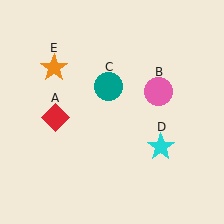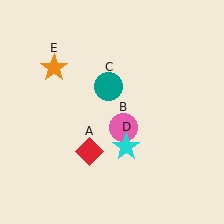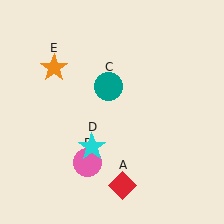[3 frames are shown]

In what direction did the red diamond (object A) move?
The red diamond (object A) moved down and to the right.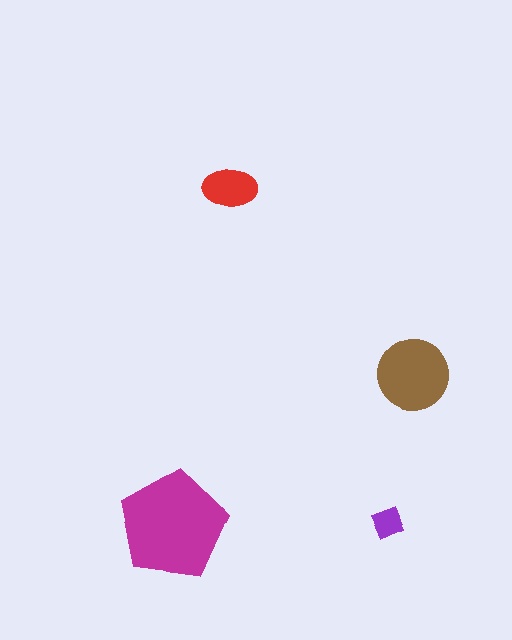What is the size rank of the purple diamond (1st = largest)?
4th.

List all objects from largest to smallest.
The magenta pentagon, the brown circle, the red ellipse, the purple diamond.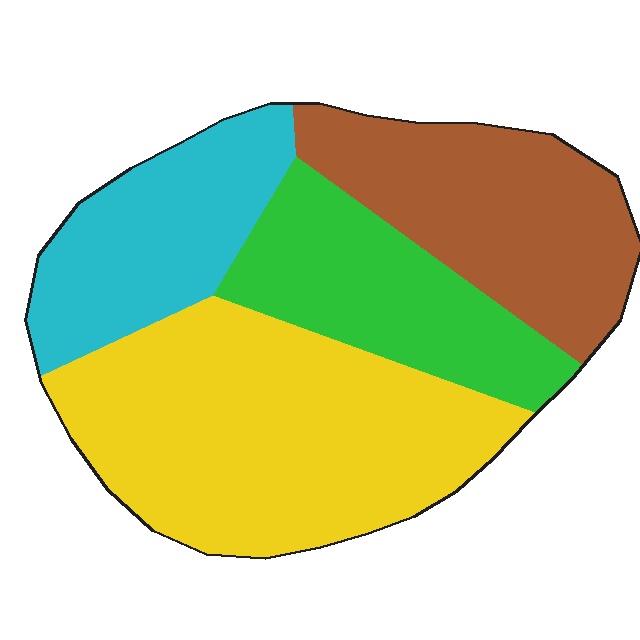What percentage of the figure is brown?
Brown takes up about one quarter (1/4) of the figure.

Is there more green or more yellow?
Yellow.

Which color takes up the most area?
Yellow, at roughly 40%.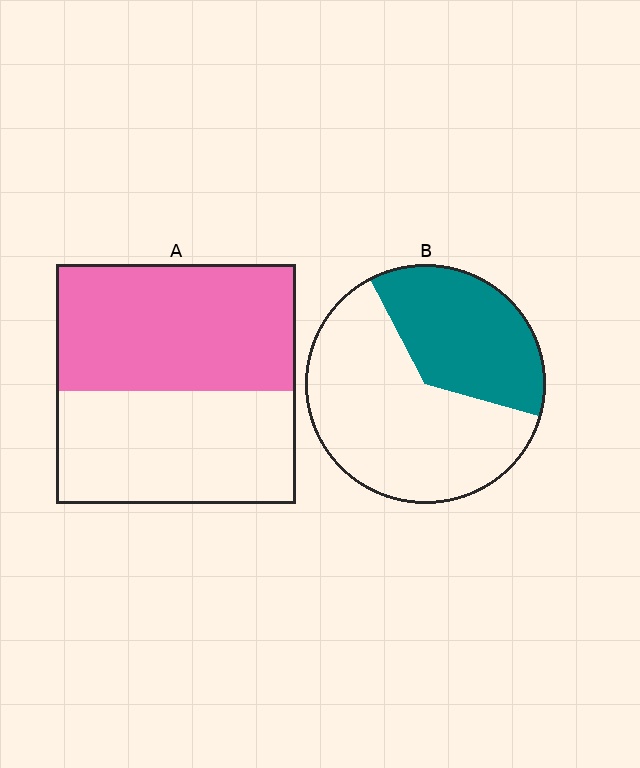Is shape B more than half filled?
No.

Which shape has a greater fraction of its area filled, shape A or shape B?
Shape A.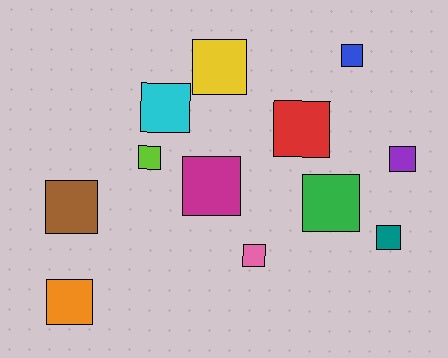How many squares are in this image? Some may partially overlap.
There are 12 squares.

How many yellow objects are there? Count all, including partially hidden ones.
There is 1 yellow object.